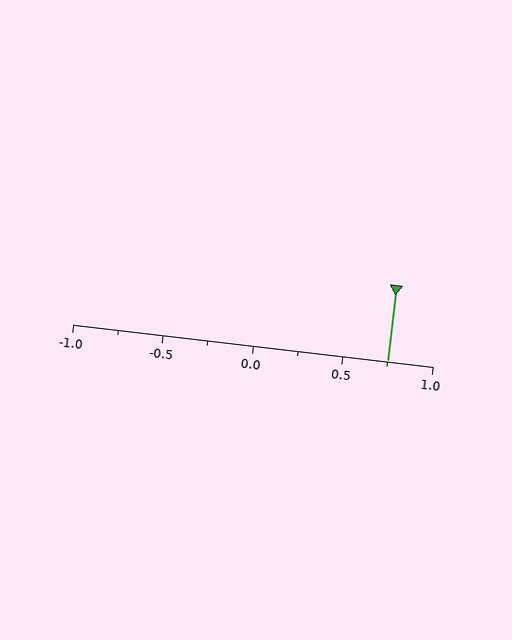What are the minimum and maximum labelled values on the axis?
The axis runs from -1.0 to 1.0.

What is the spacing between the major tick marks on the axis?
The major ticks are spaced 0.5 apart.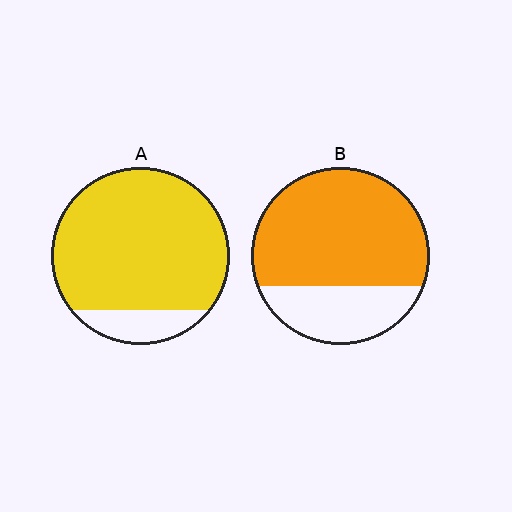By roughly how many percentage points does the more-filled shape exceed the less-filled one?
By roughly 15 percentage points (A over B).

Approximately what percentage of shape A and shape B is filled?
A is approximately 85% and B is approximately 70%.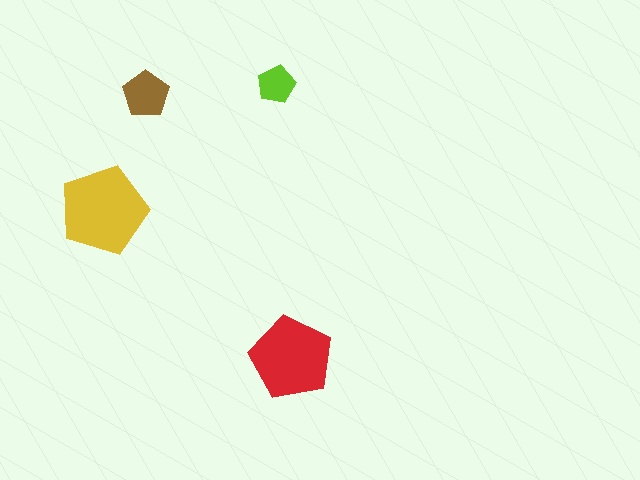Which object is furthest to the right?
The red pentagon is rightmost.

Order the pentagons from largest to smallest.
the yellow one, the red one, the brown one, the lime one.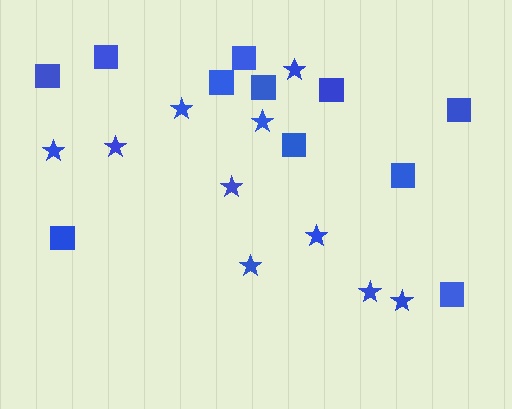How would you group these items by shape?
There are 2 groups: one group of squares (11) and one group of stars (10).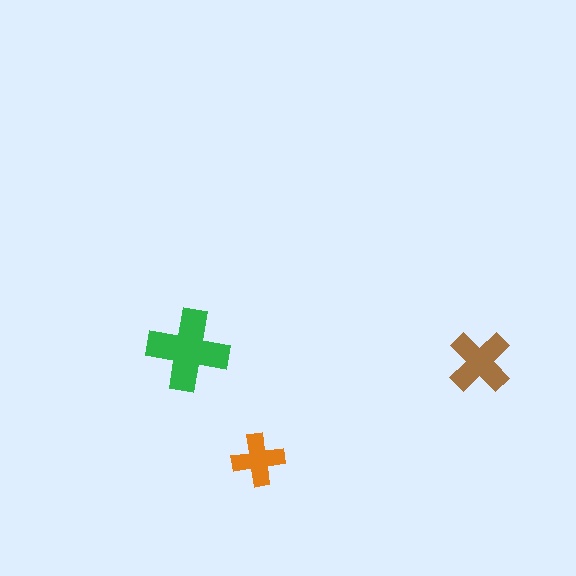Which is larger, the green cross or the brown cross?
The green one.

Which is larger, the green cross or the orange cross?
The green one.